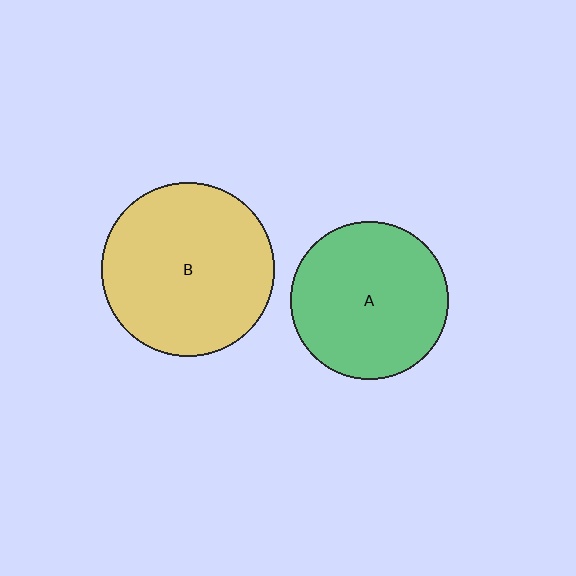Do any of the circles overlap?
No, none of the circles overlap.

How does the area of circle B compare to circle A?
Approximately 1.2 times.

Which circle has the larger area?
Circle B (yellow).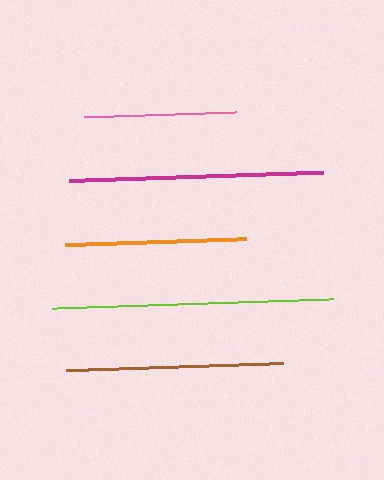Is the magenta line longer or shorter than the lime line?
The lime line is longer than the magenta line.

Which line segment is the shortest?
The pink line is the shortest at approximately 152 pixels.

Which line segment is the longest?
The lime line is the longest at approximately 280 pixels.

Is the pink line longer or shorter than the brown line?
The brown line is longer than the pink line.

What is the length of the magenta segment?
The magenta segment is approximately 254 pixels long.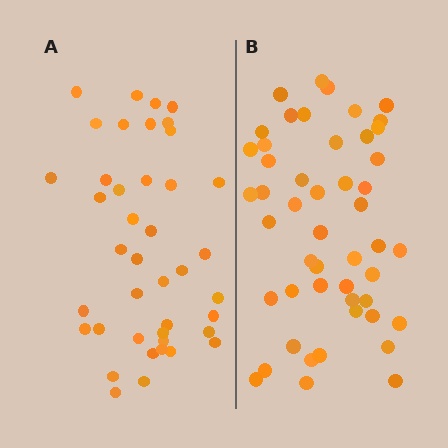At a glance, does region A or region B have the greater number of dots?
Region B (the right region) has more dots.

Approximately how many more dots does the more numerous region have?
Region B has roughly 8 or so more dots than region A.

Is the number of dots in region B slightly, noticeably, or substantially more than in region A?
Region B has only slightly more — the two regions are fairly close. The ratio is roughly 1.2 to 1.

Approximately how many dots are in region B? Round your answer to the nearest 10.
About 50 dots. (The exact count is 49, which rounds to 50.)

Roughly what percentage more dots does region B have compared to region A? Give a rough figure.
About 20% more.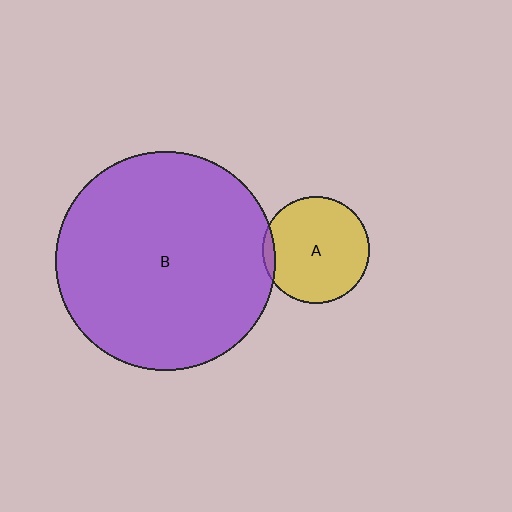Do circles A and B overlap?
Yes.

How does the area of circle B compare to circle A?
Approximately 4.2 times.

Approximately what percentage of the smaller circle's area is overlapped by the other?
Approximately 5%.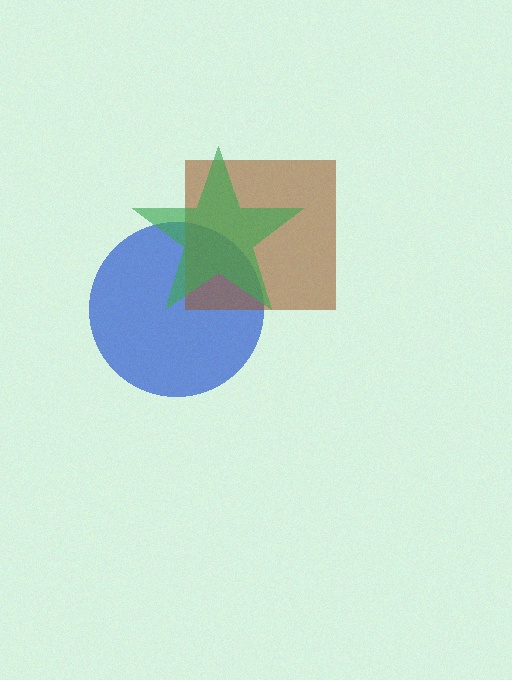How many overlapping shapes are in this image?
There are 3 overlapping shapes in the image.